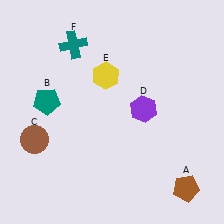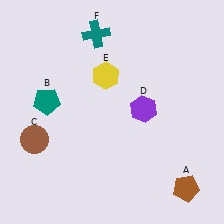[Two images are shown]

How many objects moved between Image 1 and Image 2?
1 object moved between the two images.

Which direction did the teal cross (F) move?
The teal cross (F) moved right.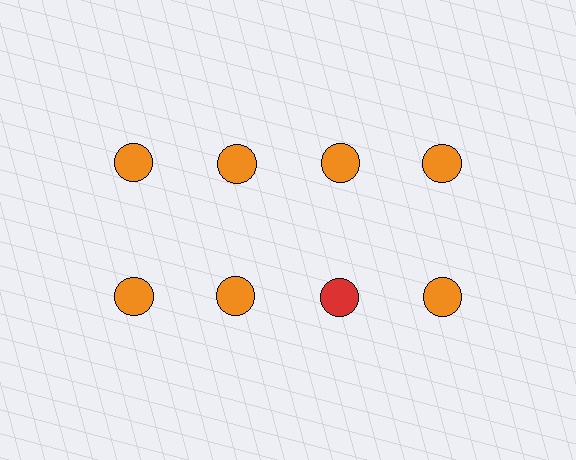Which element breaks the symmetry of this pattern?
The red circle in the second row, center column breaks the symmetry. All other shapes are orange circles.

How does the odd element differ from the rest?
It has a different color: red instead of orange.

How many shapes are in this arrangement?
There are 8 shapes arranged in a grid pattern.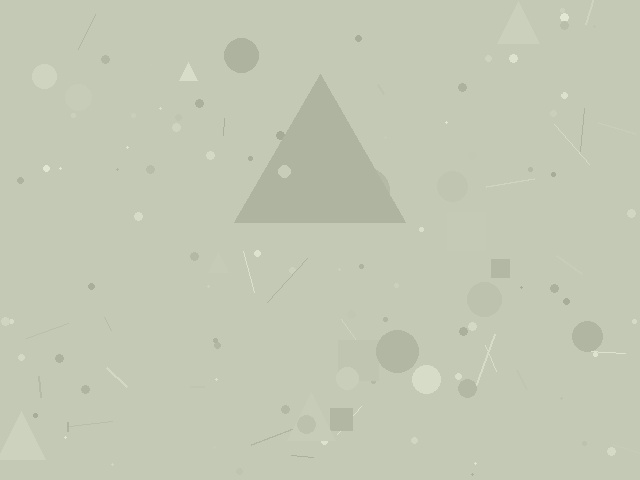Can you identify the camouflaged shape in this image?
The camouflaged shape is a triangle.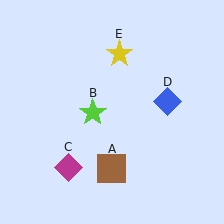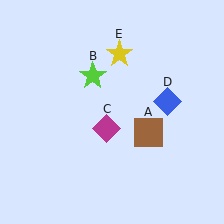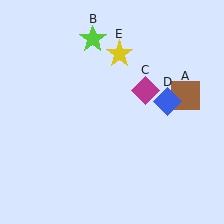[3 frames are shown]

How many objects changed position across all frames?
3 objects changed position: brown square (object A), lime star (object B), magenta diamond (object C).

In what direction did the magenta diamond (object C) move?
The magenta diamond (object C) moved up and to the right.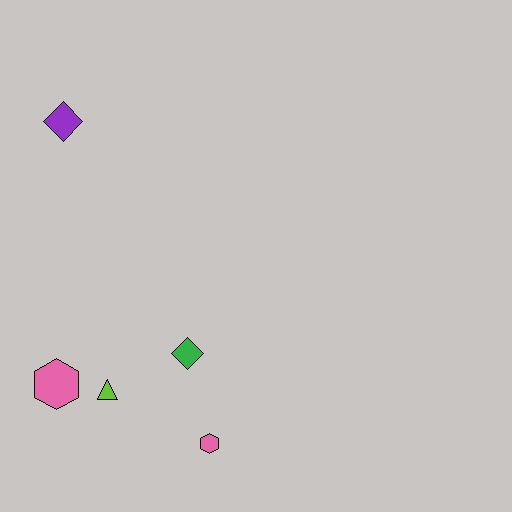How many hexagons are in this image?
There are 2 hexagons.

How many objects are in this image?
There are 5 objects.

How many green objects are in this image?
There is 1 green object.